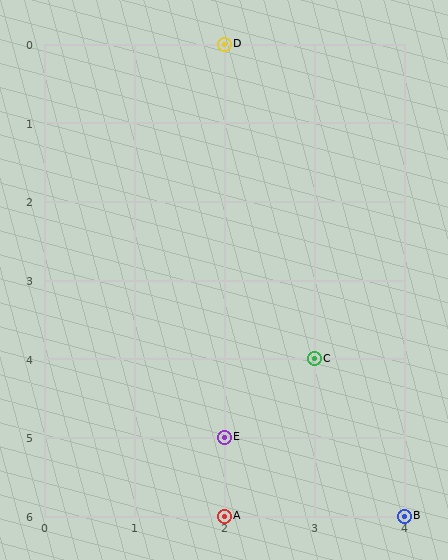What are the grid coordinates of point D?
Point D is at grid coordinates (2, 0).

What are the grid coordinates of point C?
Point C is at grid coordinates (3, 4).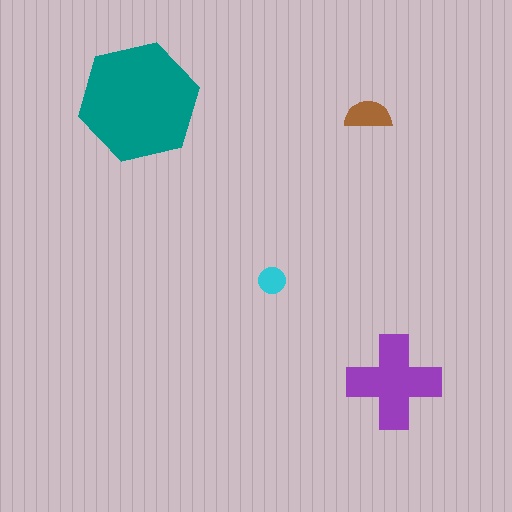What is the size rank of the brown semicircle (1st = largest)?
3rd.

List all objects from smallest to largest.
The cyan circle, the brown semicircle, the purple cross, the teal hexagon.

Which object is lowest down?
The purple cross is bottommost.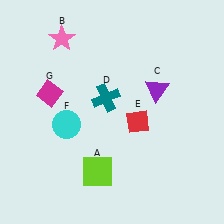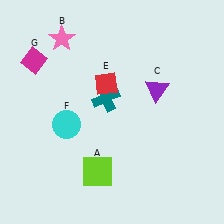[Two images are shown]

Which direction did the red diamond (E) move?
The red diamond (E) moved up.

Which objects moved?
The objects that moved are: the red diamond (E), the magenta diamond (G).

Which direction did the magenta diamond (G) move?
The magenta diamond (G) moved up.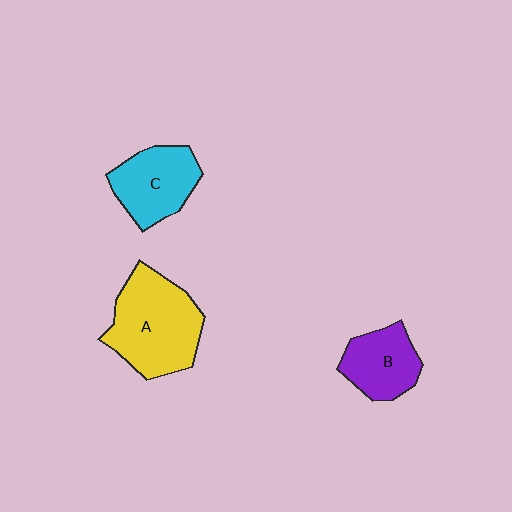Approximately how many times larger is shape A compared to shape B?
Approximately 1.7 times.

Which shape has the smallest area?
Shape B (purple).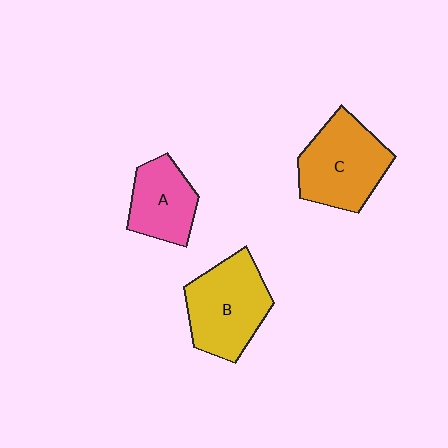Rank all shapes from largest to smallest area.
From largest to smallest: B (yellow), C (orange), A (pink).